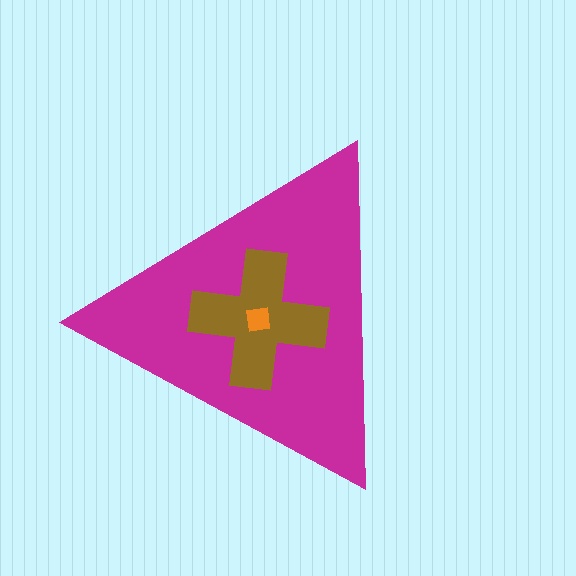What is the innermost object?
The orange square.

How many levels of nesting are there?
3.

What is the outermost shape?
The magenta triangle.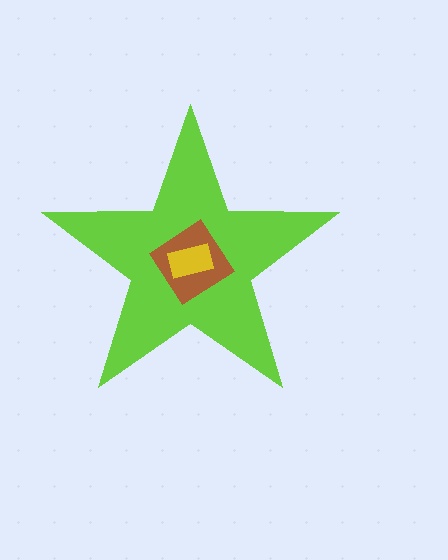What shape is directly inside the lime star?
The brown diamond.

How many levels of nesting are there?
3.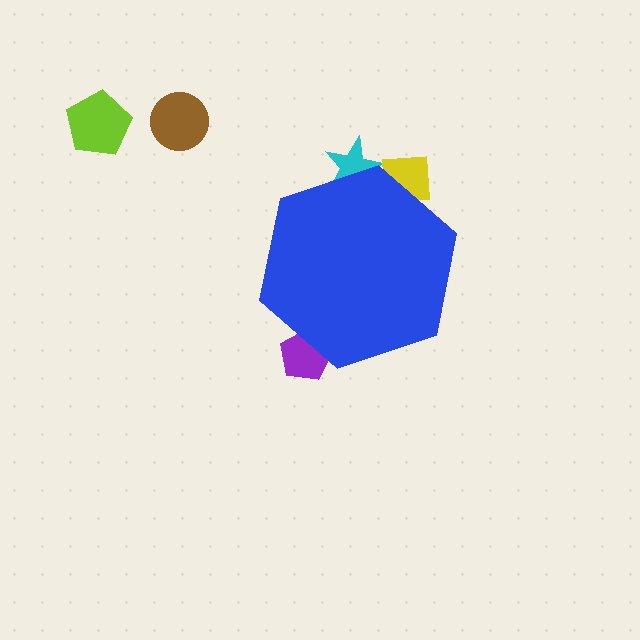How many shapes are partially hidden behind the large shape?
3 shapes are partially hidden.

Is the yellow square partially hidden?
Yes, the yellow square is partially hidden behind the blue hexagon.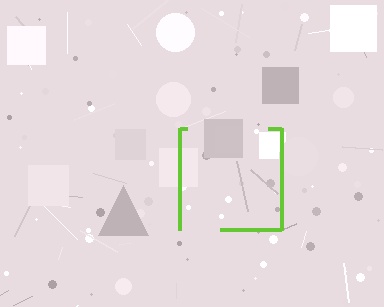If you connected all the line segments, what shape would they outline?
They would outline a square.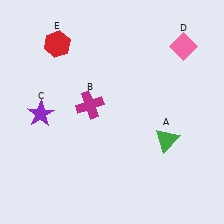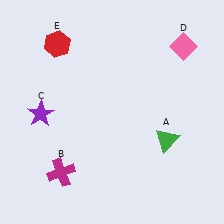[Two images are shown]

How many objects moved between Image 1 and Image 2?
1 object moved between the two images.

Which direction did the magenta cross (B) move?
The magenta cross (B) moved down.